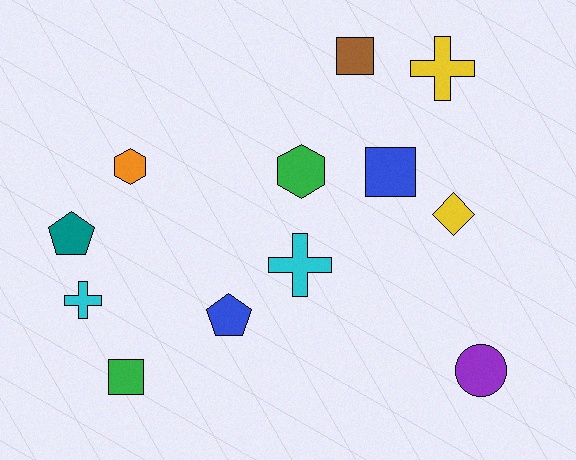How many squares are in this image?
There are 3 squares.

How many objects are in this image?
There are 12 objects.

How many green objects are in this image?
There are 2 green objects.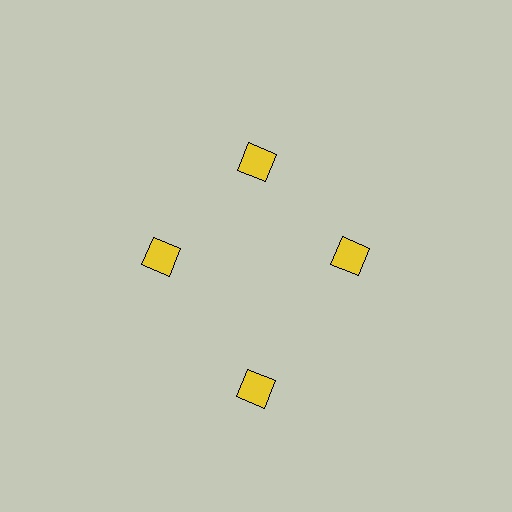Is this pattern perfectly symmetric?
No. The 4 yellow diamonds are arranged in a ring, but one element near the 6 o'clock position is pushed outward from the center, breaking the 4-fold rotational symmetry.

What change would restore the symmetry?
The symmetry would be restored by moving it inward, back onto the ring so that all 4 diamonds sit at equal angles and equal distance from the center.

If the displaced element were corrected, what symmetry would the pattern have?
It would have 4-fold rotational symmetry — the pattern would map onto itself every 90 degrees.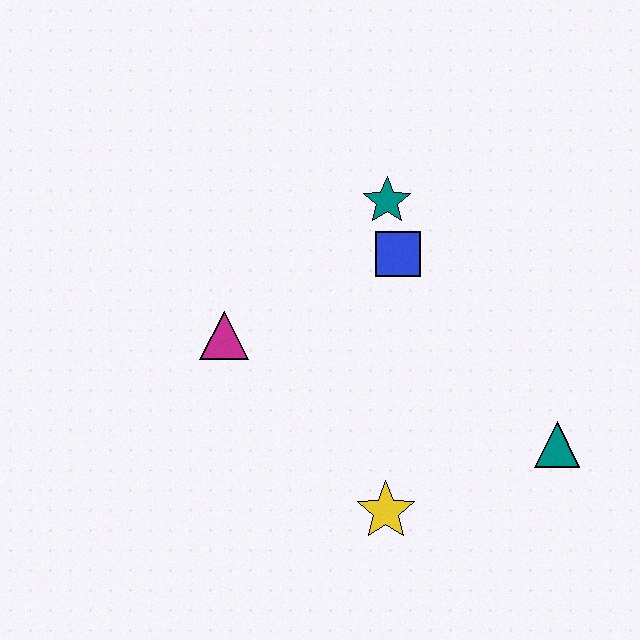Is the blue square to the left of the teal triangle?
Yes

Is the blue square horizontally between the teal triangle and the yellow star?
Yes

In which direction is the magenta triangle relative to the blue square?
The magenta triangle is to the left of the blue square.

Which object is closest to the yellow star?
The teal triangle is closest to the yellow star.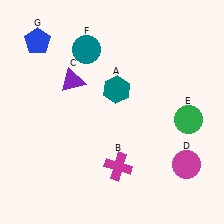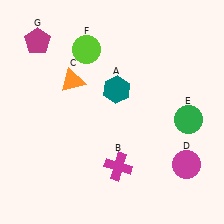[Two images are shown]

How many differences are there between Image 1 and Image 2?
There are 3 differences between the two images.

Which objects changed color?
C changed from purple to orange. F changed from teal to lime. G changed from blue to magenta.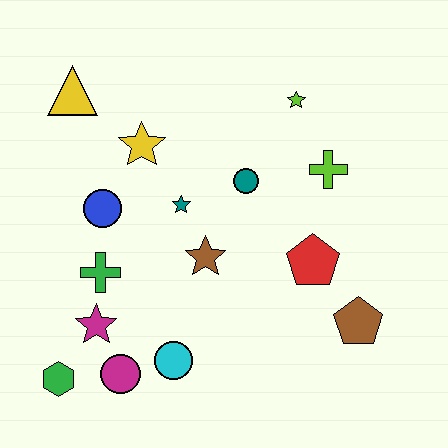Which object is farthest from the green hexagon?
The lime star is farthest from the green hexagon.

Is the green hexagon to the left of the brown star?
Yes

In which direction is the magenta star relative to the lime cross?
The magenta star is to the left of the lime cross.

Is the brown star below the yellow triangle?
Yes